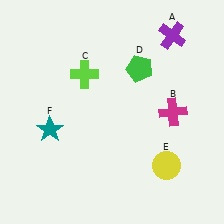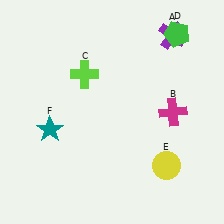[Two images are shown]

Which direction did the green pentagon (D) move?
The green pentagon (D) moved right.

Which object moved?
The green pentagon (D) moved right.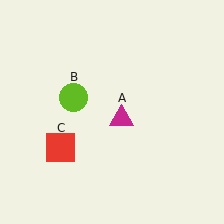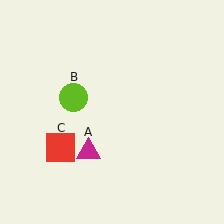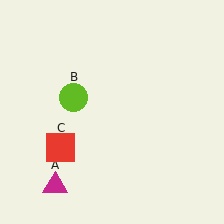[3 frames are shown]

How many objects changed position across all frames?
1 object changed position: magenta triangle (object A).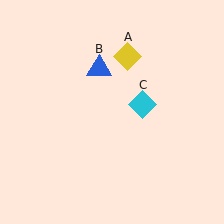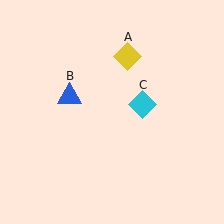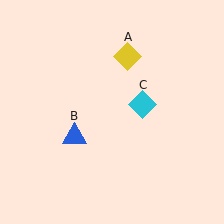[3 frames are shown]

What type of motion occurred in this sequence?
The blue triangle (object B) rotated counterclockwise around the center of the scene.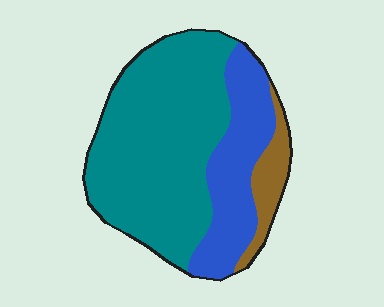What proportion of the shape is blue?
Blue takes up between a sixth and a third of the shape.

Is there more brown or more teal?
Teal.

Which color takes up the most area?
Teal, at roughly 65%.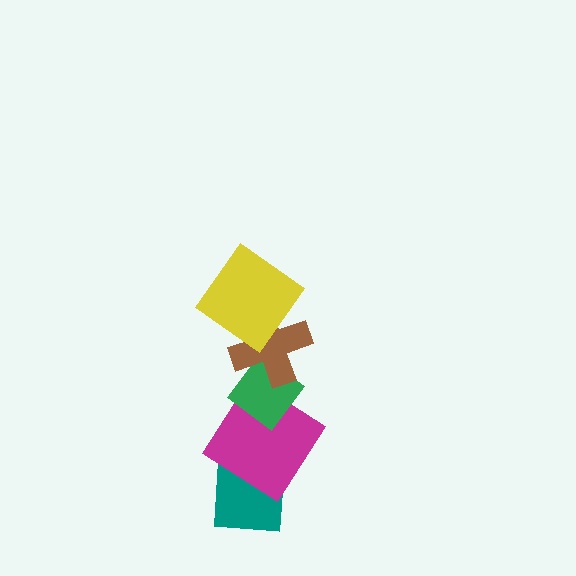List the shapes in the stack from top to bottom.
From top to bottom: the yellow diamond, the brown cross, the green diamond, the magenta diamond, the teal square.